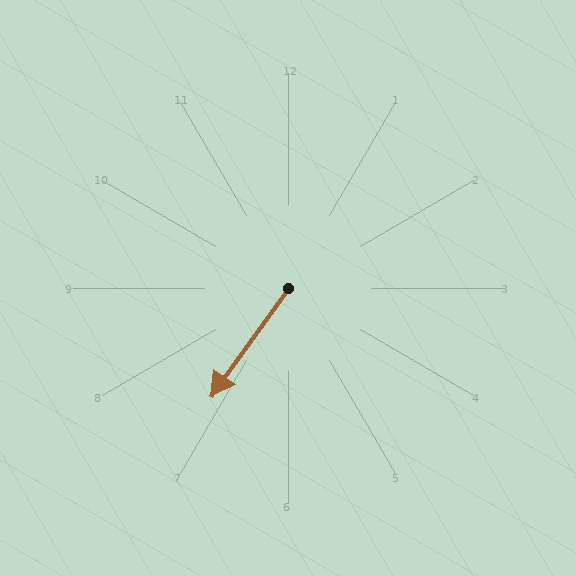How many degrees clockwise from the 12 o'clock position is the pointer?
Approximately 215 degrees.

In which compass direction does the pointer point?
Southwest.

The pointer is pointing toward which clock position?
Roughly 7 o'clock.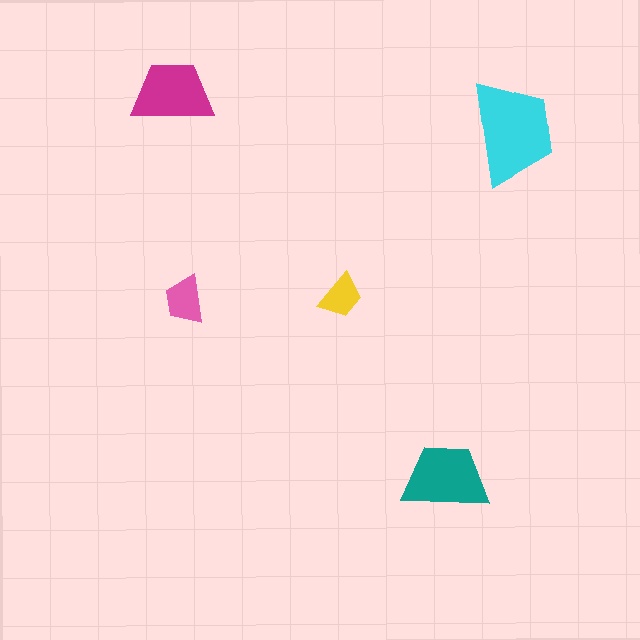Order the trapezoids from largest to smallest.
the cyan one, the teal one, the magenta one, the pink one, the yellow one.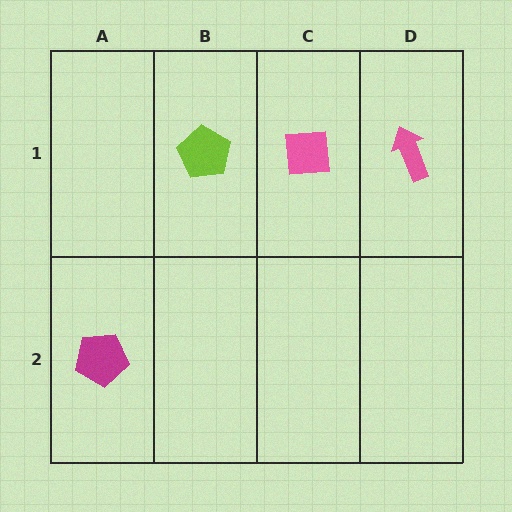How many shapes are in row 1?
3 shapes.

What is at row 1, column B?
A lime pentagon.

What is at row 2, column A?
A magenta pentagon.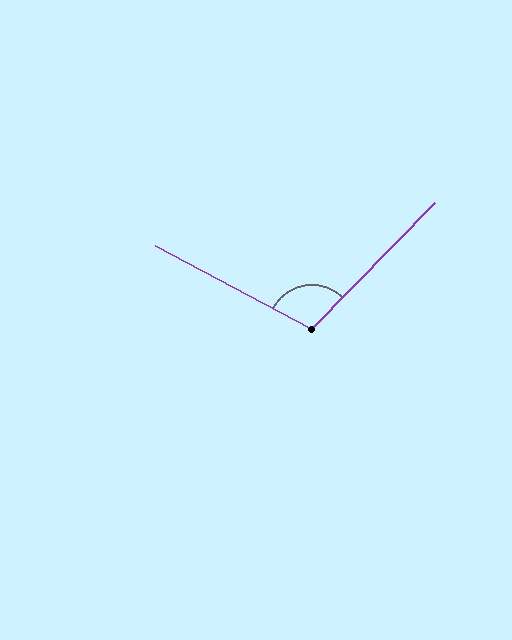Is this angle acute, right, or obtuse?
It is obtuse.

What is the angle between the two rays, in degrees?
Approximately 106 degrees.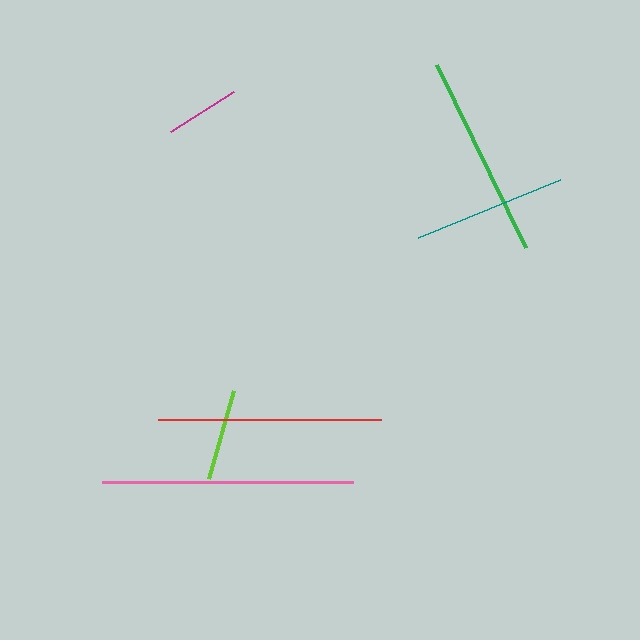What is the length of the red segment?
The red segment is approximately 224 pixels long.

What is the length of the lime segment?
The lime segment is approximately 91 pixels long.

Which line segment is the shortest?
The magenta line is the shortest at approximately 74 pixels.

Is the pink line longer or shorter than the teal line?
The pink line is longer than the teal line.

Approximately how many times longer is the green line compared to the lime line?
The green line is approximately 2.2 times the length of the lime line.